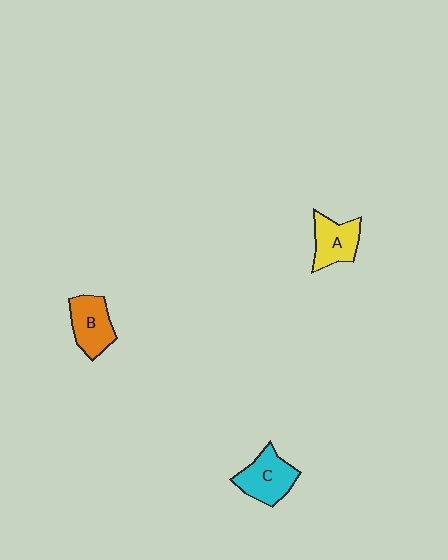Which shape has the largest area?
Shape C (cyan).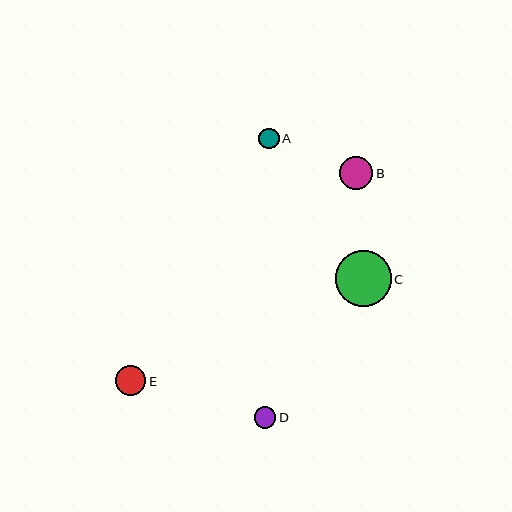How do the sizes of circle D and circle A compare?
Circle D and circle A are approximately the same size.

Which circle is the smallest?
Circle A is the smallest with a size of approximately 20 pixels.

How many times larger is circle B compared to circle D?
Circle B is approximately 1.6 times the size of circle D.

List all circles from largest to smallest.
From largest to smallest: C, B, E, D, A.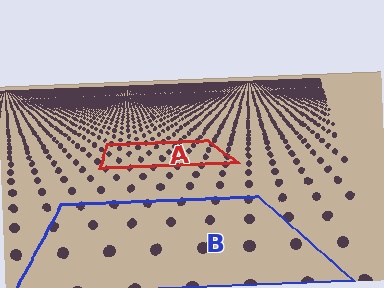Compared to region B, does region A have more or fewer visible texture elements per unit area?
Region A has more texture elements per unit area — they are packed more densely because it is farther away.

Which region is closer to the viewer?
Region B is closer. The texture elements there are larger and more spread out.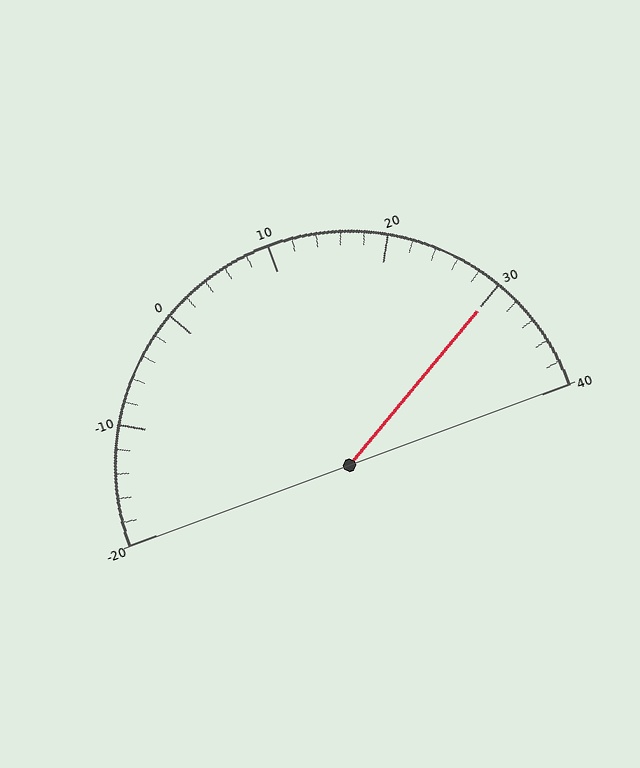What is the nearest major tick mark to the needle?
The nearest major tick mark is 30.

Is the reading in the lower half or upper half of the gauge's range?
The reading is in the upper half of the range (-20 to 40).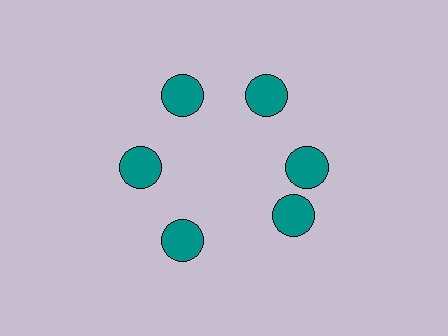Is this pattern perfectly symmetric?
No. The 6 teal circles are arranged in a ring, but one element near the 5 o'clock position is rotated out of alignment along the ring, breaking the 6-fold rotational symmetry.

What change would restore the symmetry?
The symmetry would be restored by rotating it back into even spacing with its neighbors so that all 6 circles sit at equal angles and equal distance from the center.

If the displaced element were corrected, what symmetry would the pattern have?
It would have 6-fold rotational symmetry — the pattern would map onto itself every 60 degrees.